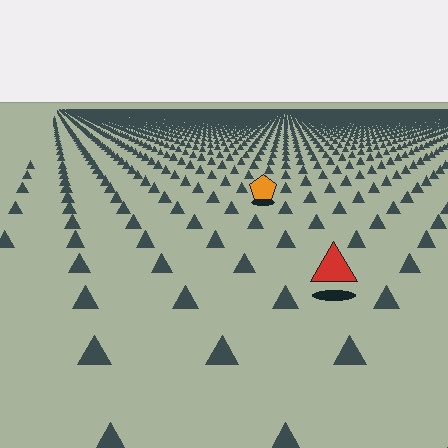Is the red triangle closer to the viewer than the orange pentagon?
Yes. The red triangle is closer — you can tell from the texture gradient: the ground texture is coarser near it.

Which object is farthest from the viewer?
The orange pentagon is farthest from the viewer. It appears smaller and the ground texture around it is denser.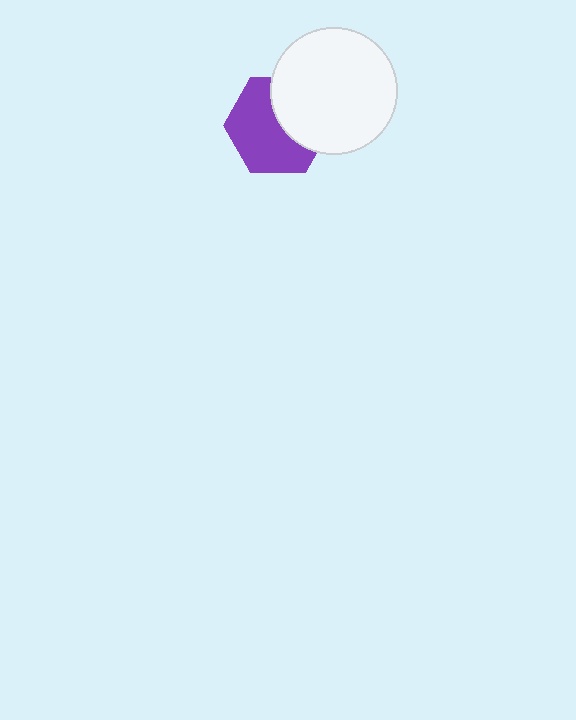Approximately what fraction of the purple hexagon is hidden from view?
Roughly 39% of the purple hexagon is hidden behind the white circle.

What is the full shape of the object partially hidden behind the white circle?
The partially hidden object is a purple hexagon.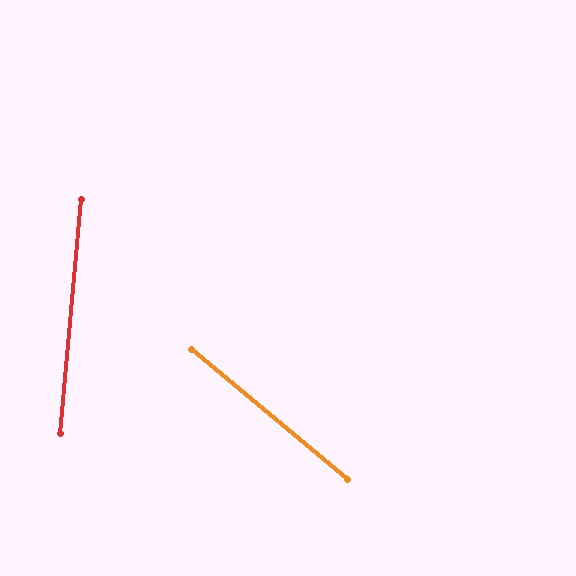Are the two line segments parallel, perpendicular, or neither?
Neither parallel nor perpendicular — they differ by about 55°.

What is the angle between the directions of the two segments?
Approximately 55 degrees.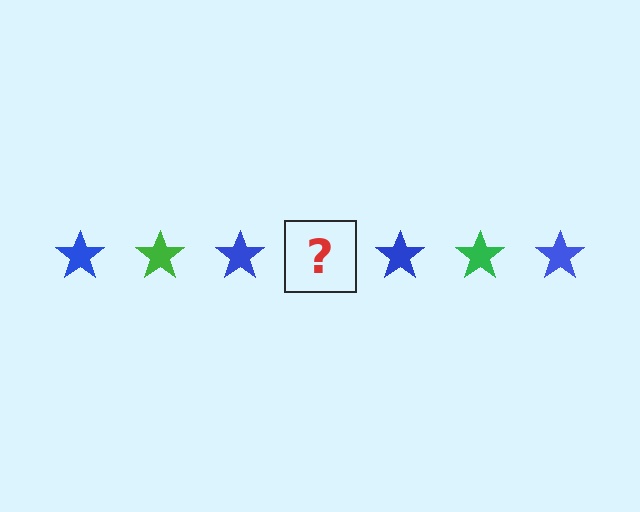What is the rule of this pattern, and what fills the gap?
The rule is that the pattern cycles through blue, green stars. The gap should be filled with a green star.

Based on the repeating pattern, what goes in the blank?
The blank should be a green star.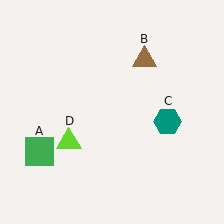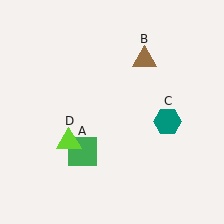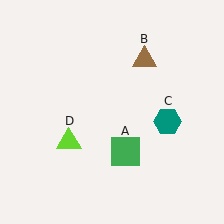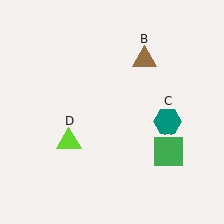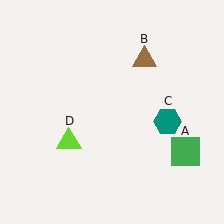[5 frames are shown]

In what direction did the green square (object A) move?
The green square (object A) moved right.